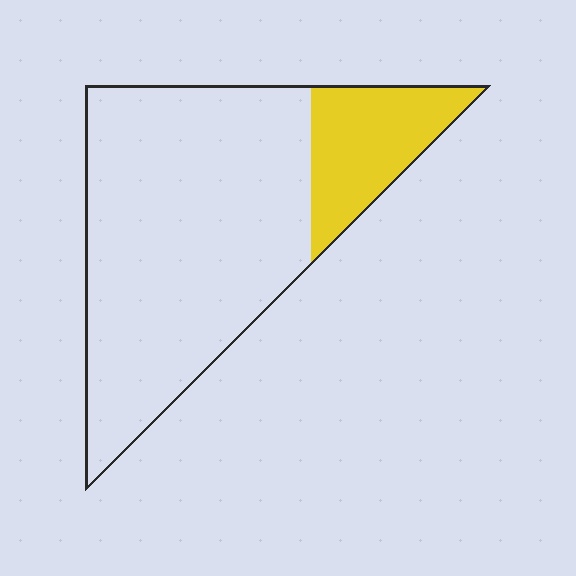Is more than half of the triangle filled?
No.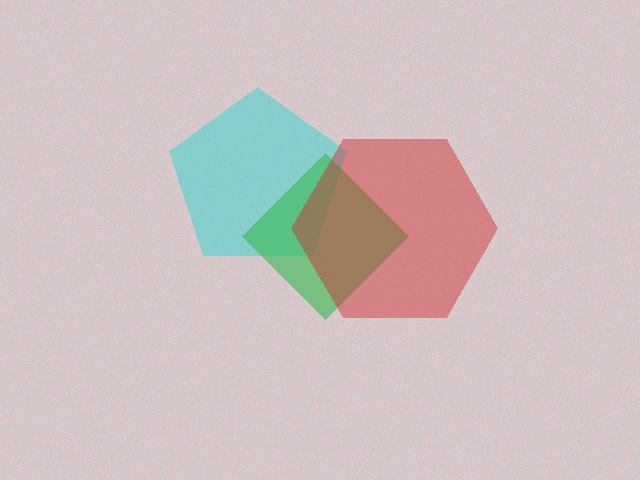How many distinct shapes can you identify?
There are 3 distinct shapes: a cyan pentagon, a green diamond, a red hexagon.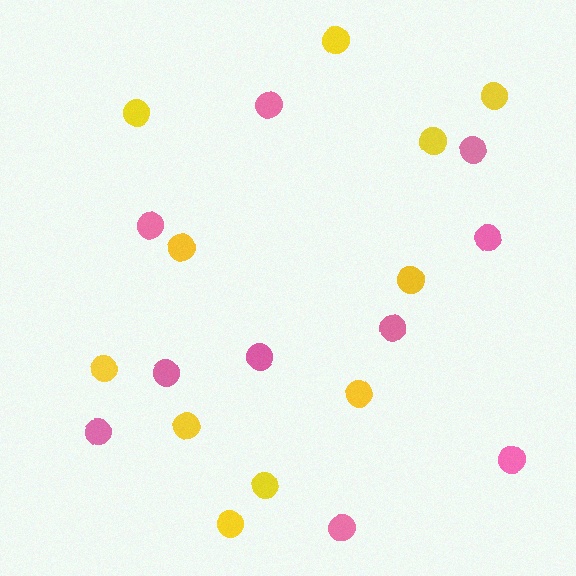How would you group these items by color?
There are 2 groups: one group of pink circles (10) and one group of yellow circles (11).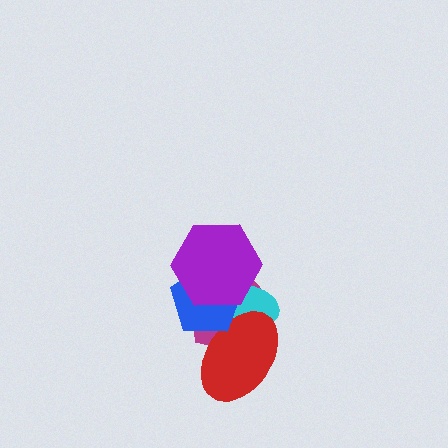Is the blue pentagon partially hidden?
Yes, it is partially covered by another shape.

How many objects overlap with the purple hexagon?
3 objects overlap with the purple hexagon.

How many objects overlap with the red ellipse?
3 objects overlap with the red ellipse.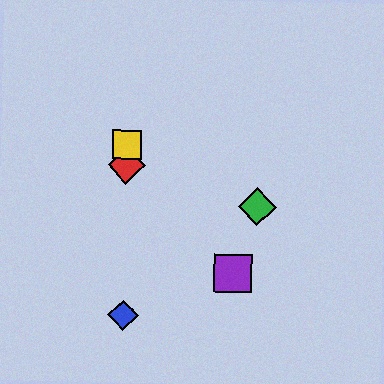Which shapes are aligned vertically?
The red diamond, the blue diamond, the yellow square are aligned vertically.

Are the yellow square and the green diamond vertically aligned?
No, the yellow square is at x≈127 and the green diamond is at x≈257.